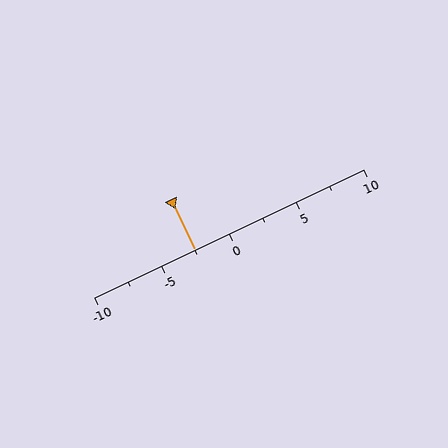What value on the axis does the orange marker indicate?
The marker indicates approximately -2.5.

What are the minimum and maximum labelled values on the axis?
The axis runs from -10 to 10.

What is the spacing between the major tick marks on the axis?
The major ticks are spaced 5 apart.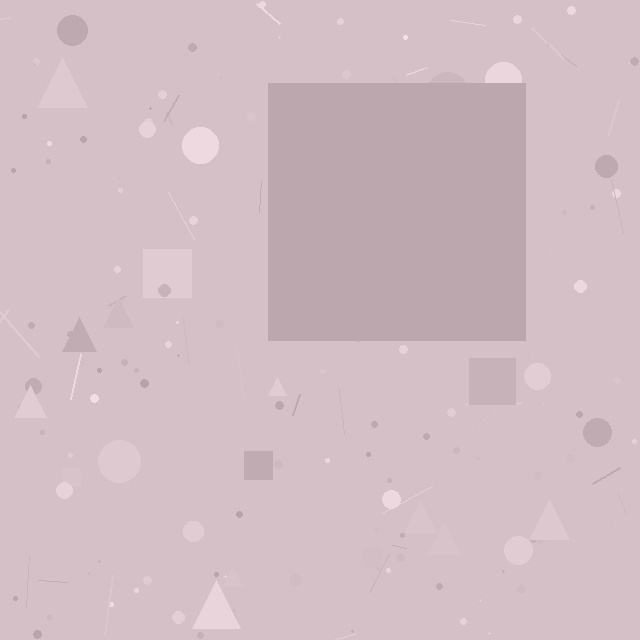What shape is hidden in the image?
A square is hidden in the image.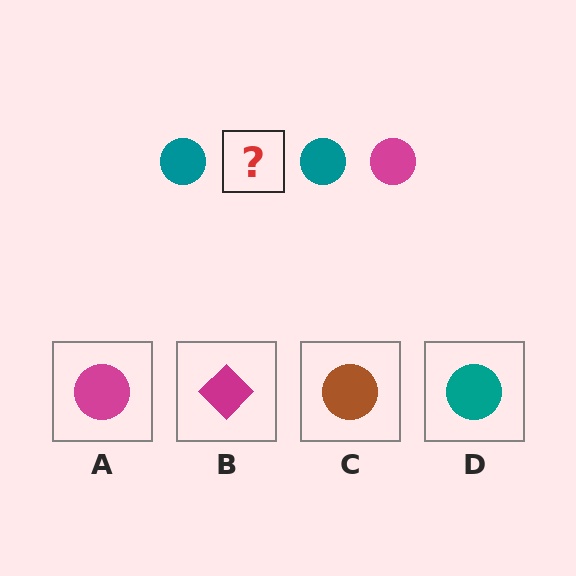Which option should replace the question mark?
Option A.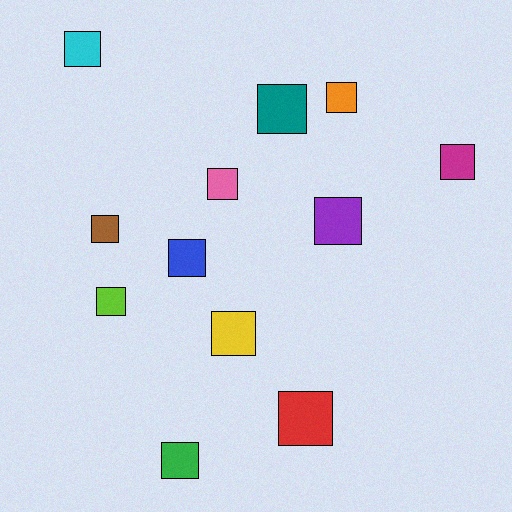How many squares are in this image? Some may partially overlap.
There are 12 squares.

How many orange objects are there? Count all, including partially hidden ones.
There is 1 orange object.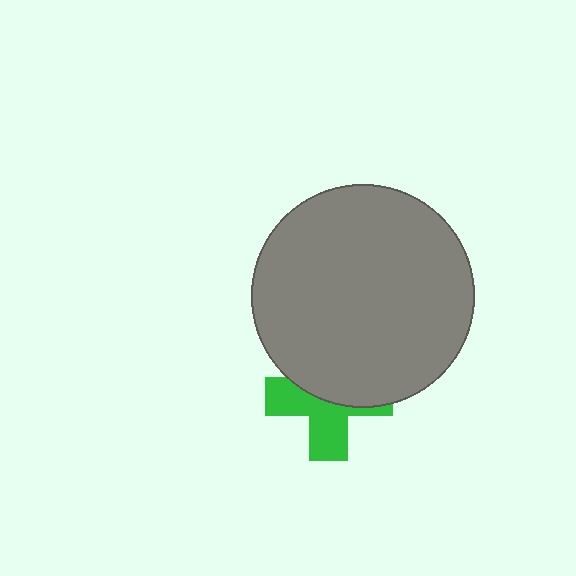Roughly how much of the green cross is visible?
About half of it is visible (roughly 50%).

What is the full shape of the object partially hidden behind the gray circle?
The partially hidden object is a green cross.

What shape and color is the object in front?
The object in front is a gray circle.